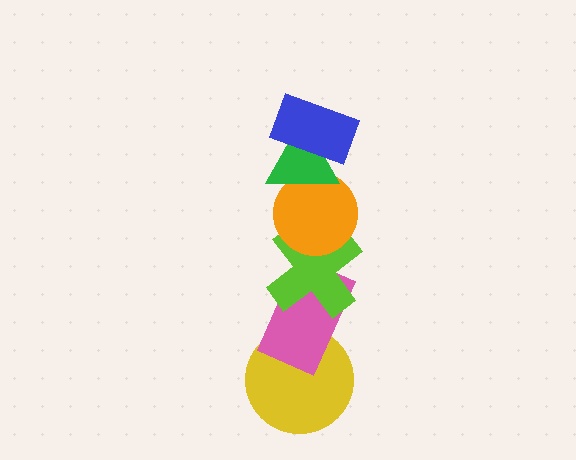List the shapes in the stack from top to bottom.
From top to bottom: the blue rectangle, the green triangle, the orange circle, the lime cross, the pink rectangle, the yellow circle.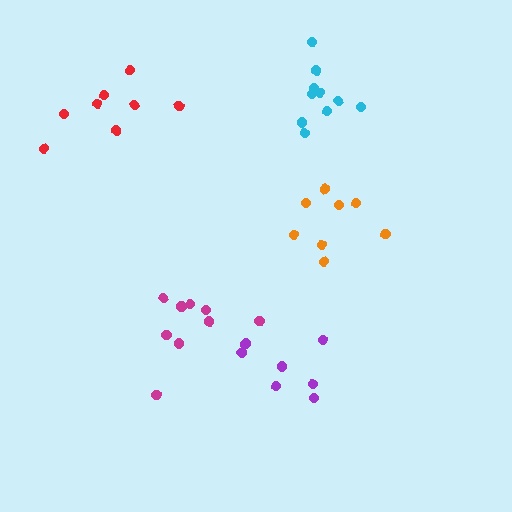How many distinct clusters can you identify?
There are 5 distinct clusters.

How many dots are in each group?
Group 1: 8 dots, Group 2: 10 dots, Group 3: 9 dots, Group 4: 7 dots, Group 5: 8 dots (42 total).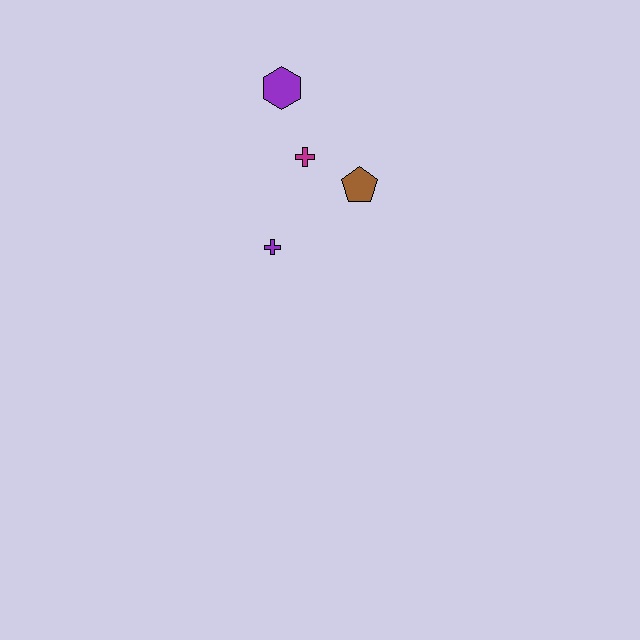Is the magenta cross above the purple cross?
Yes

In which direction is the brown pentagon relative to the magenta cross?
The brown pentagon is to the right of the magenta cross.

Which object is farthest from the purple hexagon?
The purple cross is farthest from the purple hexagon.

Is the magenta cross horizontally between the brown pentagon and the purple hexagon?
Yes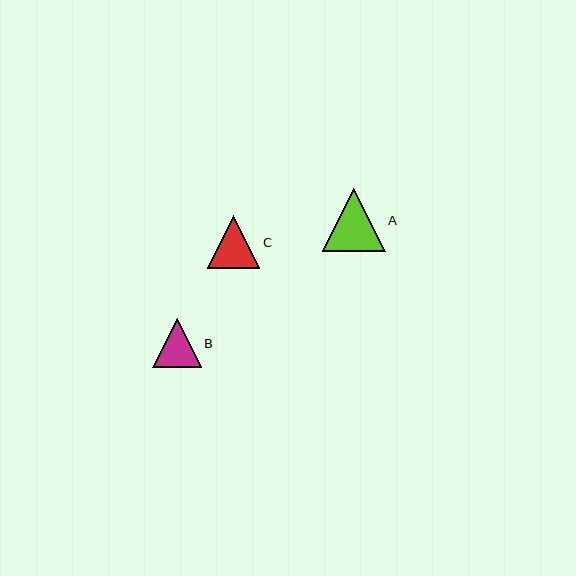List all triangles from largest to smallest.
From largest to smallest: A, C, B.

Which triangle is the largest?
Triangle A is the largest with a size of approximately 63 pixels.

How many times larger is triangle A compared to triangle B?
Triangle A is approximately 1.3 times the size of triangle B.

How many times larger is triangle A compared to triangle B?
Triangle A is approximately 1.3 times the size of triangle B.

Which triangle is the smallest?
Triangle B is the smallest with a size of approximately 49 pixels.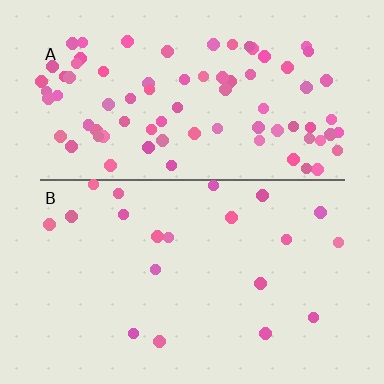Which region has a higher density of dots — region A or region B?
A (the top).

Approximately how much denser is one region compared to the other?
Approximately 4.1× — region A over region B.